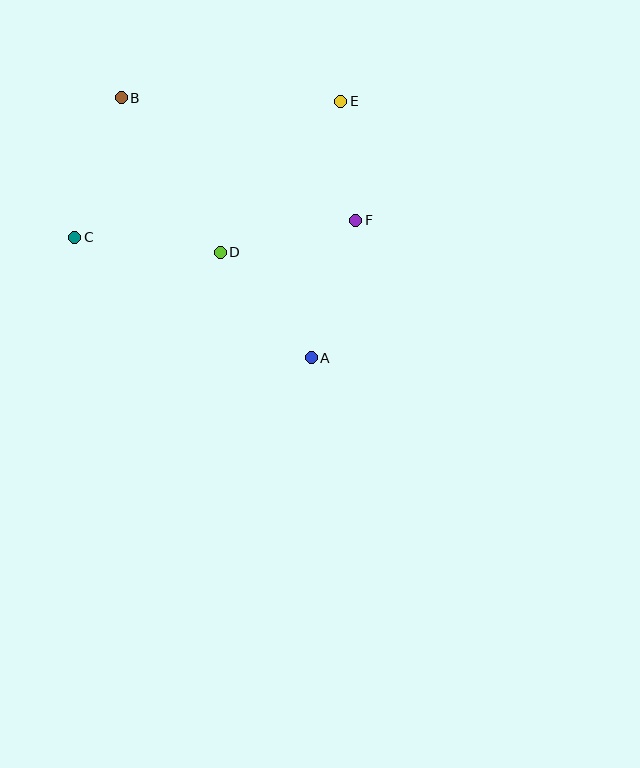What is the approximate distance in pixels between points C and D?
The distance between C and D is approximately 146 pixels.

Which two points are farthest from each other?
Points A and B are farthest from each other.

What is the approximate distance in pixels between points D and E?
The distance between D and E is approximately 193 pixels.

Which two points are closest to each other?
Points E and F are closest to each other.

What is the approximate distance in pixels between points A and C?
The distance between A and C is approximately 265 pixels.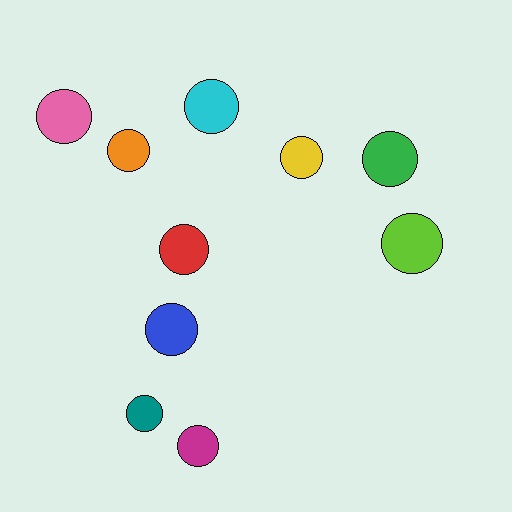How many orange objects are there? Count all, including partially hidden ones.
There is 1 orange object.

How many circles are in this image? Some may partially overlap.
There are 10 circles.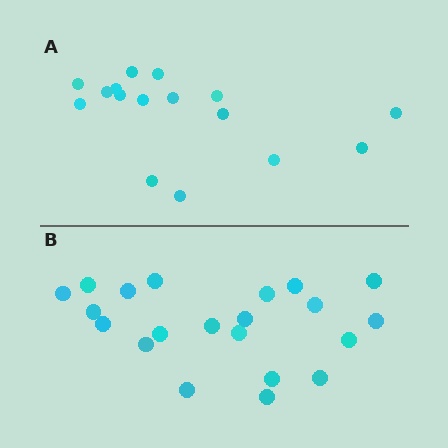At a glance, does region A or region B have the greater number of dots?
Region B (the bottom region) has more dots.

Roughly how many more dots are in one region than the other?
Region B has about 5 more dots than region A.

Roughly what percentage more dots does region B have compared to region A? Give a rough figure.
About 30% more.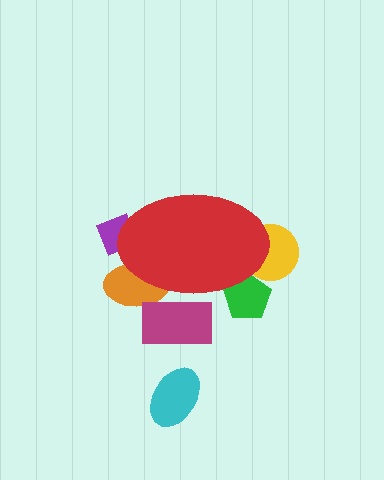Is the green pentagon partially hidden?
Yes, the green pentagon is partially hidden behind the red ellipse.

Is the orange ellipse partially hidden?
Yes, the orange ellipse is partially hidden behind the red ellipse.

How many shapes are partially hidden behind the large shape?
5 shapes are partially hidden.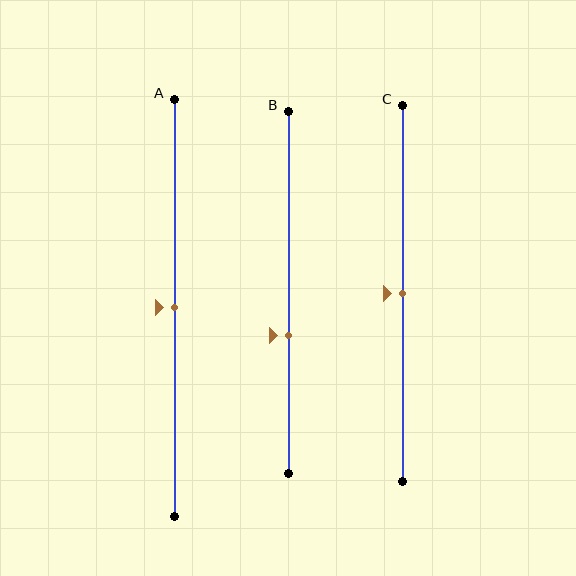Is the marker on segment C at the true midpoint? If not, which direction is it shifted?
Yes, the marker on segment C is at the true midpoint.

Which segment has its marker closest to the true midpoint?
Segment A has its marker closest to the true midpoint.